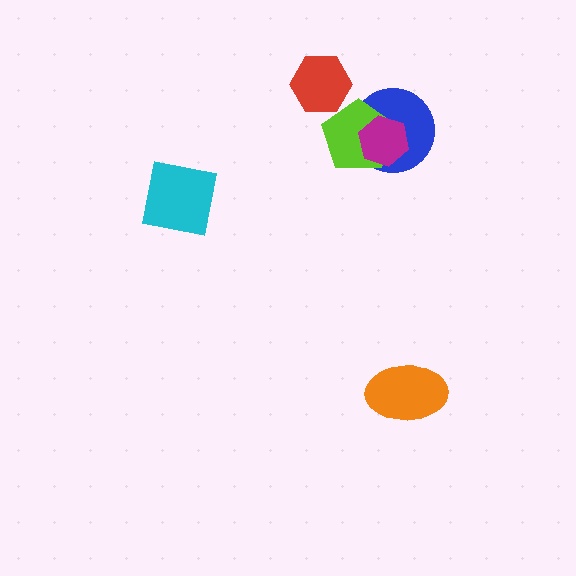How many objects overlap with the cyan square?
0 objects overlap with the cyan square.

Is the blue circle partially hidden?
Yes, it is partially covered by another shape.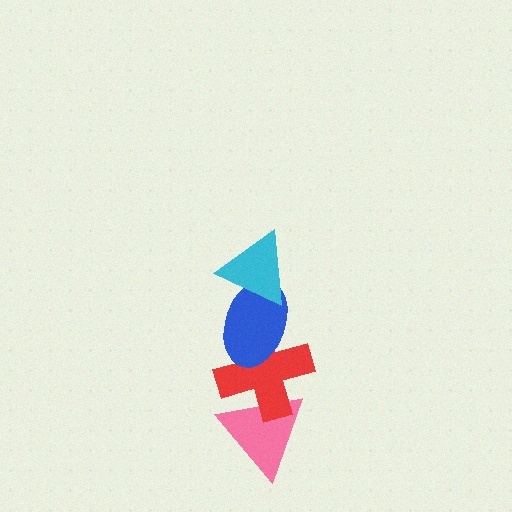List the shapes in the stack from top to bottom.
From top to bottom: the cyan triangle, the blue ellipse, the red cross, the pink triangle.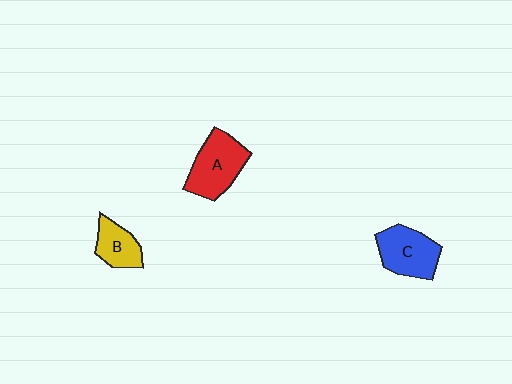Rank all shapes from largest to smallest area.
From largest to smallest: A (red), C (blue), B (yellow).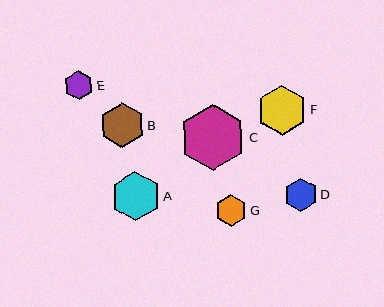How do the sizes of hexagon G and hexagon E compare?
Hexagon G and hexagon E are approximately the same size.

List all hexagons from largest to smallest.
From largest to smallest: C, F, A, B, D, G, E.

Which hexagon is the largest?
Hexagon C is the largest with a size of approximately 66 pixels.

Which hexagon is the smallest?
Hexagon E is the smallest with a size of approximately 29 pixels.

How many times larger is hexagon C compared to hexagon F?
Hexagon C is approximately 1.3 times the size of hexagon F.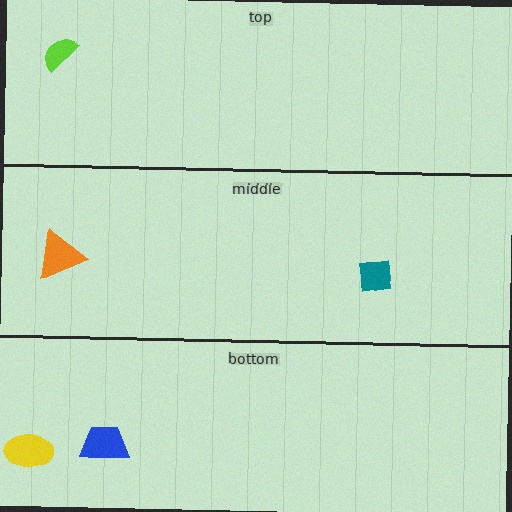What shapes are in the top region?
The lime semicircle.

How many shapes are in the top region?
1.